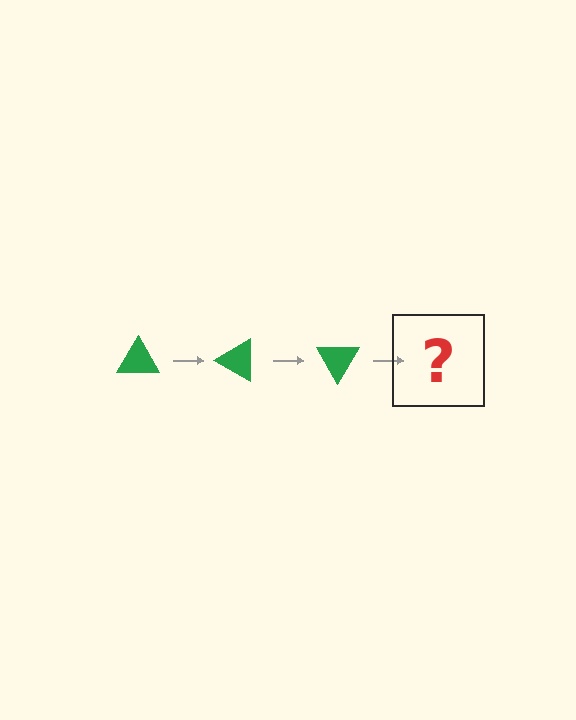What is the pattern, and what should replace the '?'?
The pattern is that the triangle rotates 30 degrees each step. The '?' should be a green triangle rotated 90 degrees.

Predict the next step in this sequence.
The next step is a green triangle rotated 90 degrees.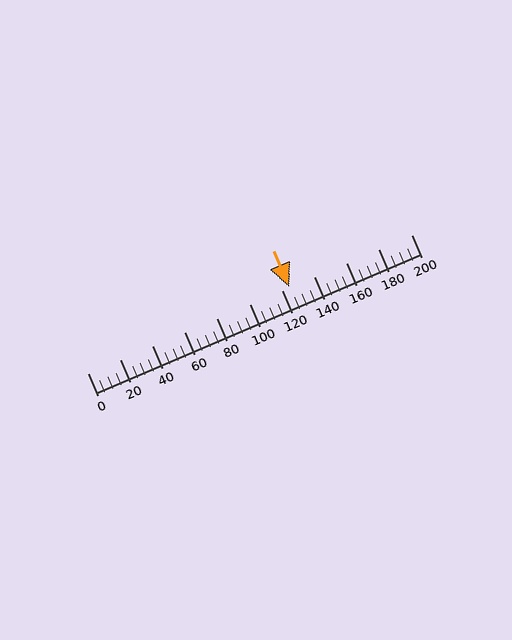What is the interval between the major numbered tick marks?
The major tick marks are spaced 20 units apart.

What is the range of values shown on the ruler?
The ruler shows values from 0 to 200.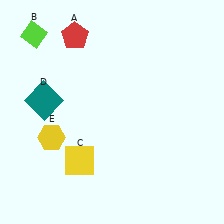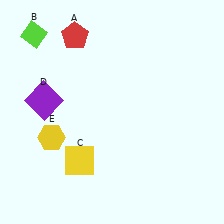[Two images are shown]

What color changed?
The square (D) changed from teal in Image 1 to purple in Image 2.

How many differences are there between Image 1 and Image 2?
There is 1 difference between the two images.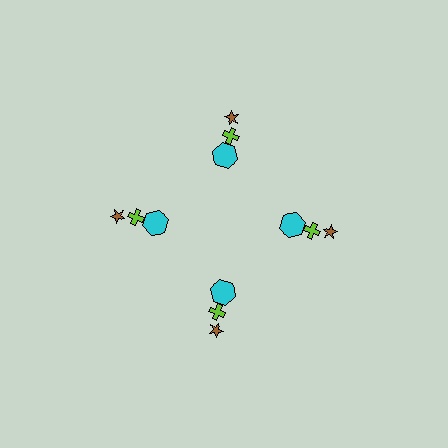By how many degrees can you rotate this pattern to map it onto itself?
The pattern maps onto itself every 90 degrees of rotation.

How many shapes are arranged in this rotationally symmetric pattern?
There are 12 shapes, arranged in 4 groups of 3.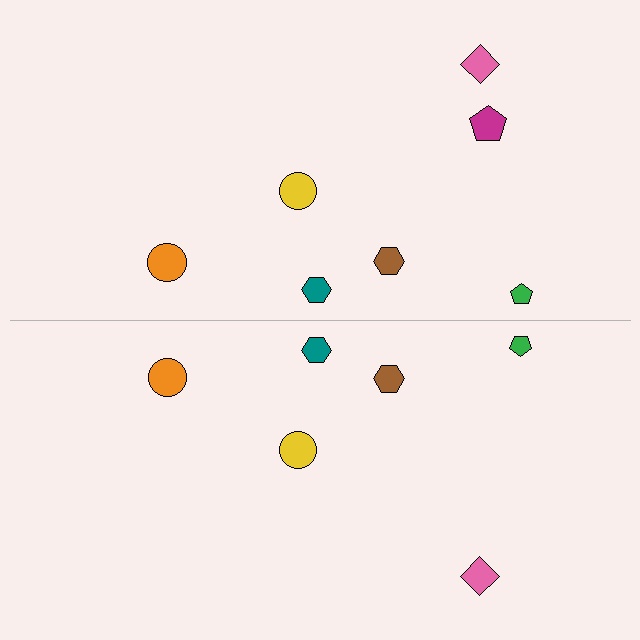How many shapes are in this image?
There are 13 shapes in this image.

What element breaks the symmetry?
A magenta pentagon is missing from the bottom side.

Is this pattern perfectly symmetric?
No, the pattern is not perfectly symmetric. A magenta pentagon is missing from the bottom side.